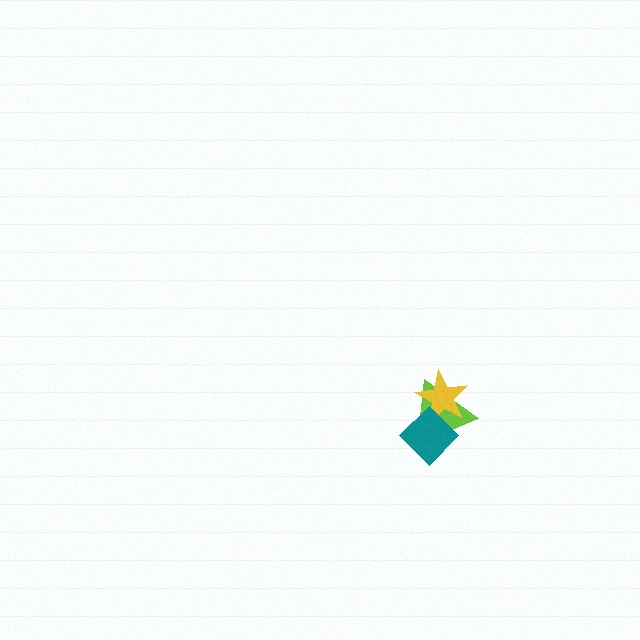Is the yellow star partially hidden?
Yes, it is partially covered by another shape.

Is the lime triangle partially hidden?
Yes, it is partially covered by another shape.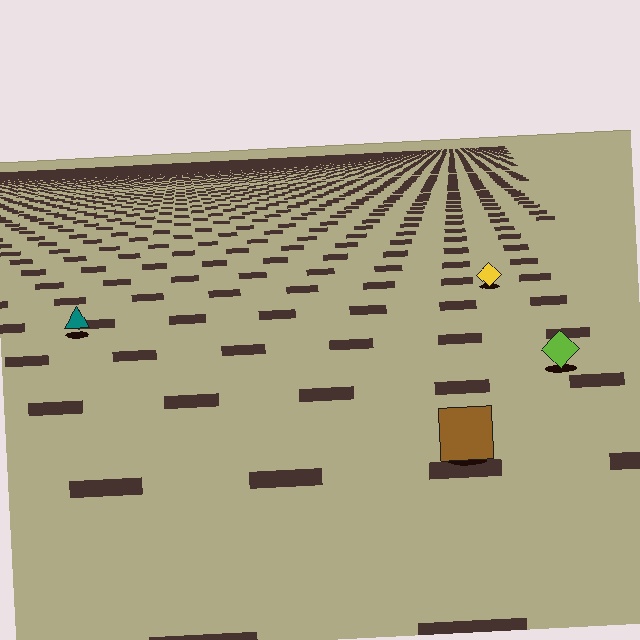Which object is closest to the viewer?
The brown square is closest. The texture marks near it are larger and more spread out.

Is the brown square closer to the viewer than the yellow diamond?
Yes. The brown square is closer — you can tell from the texture gradient: the ground texture is coarser near it.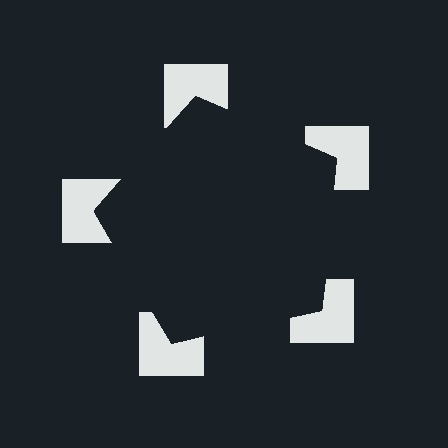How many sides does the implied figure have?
5 sides.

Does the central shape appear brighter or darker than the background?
It typically appears slightly darker than the background, even though no actual brightness change is drawn.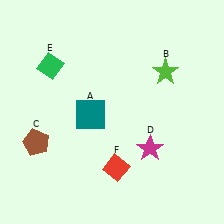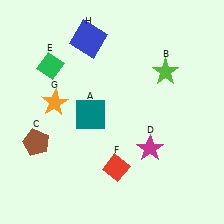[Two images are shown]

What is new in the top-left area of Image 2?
An orange star (G) was added in the top-left area of Image 2.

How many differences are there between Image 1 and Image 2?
There are 2 differences between the two images.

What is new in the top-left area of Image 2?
A blue square (H) was added in the top-left area of Image 2.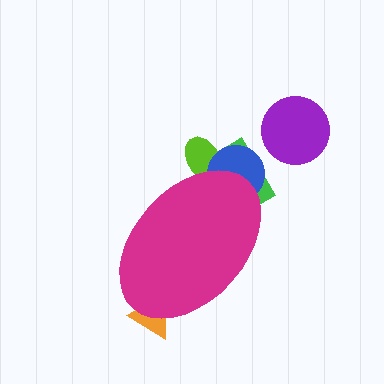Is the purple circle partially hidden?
No, the purple circle is fully visible.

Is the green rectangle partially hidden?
Yes, the green rectangle is partially hidden behind the magenta ellipse.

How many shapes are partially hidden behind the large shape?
4 shapes are partially hidden.